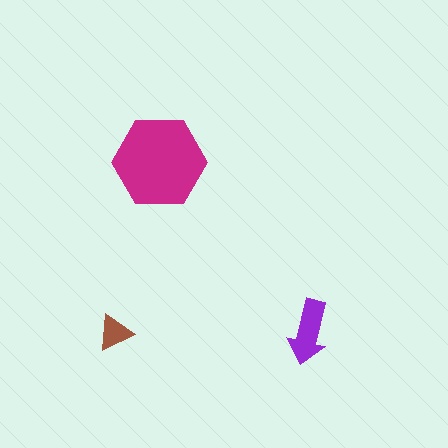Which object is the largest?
The magenta hexagon.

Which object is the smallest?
The brown triangle.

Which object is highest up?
The magenta hexagon is topmost.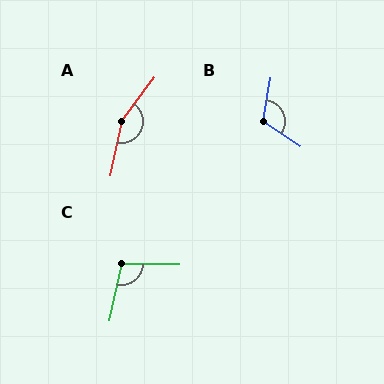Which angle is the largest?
A, at approximately 155 degrees.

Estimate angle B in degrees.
Approximately 115 degrees.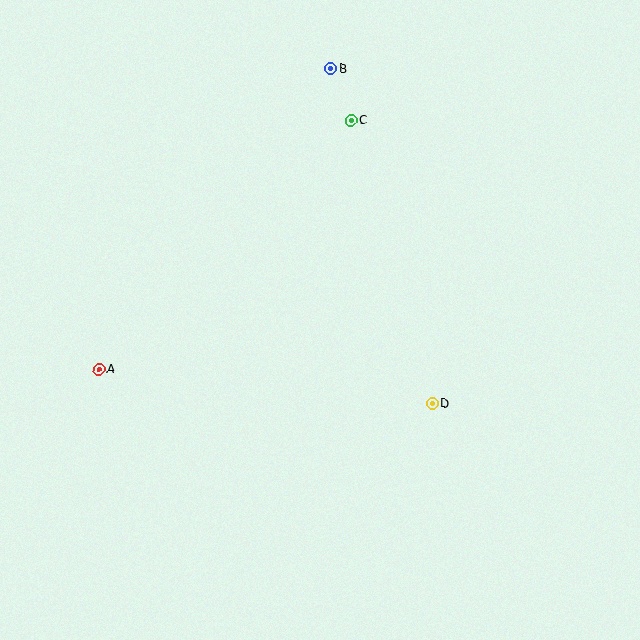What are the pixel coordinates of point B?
Point B is at (331, 68).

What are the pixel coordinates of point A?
Point A is at (99, 369).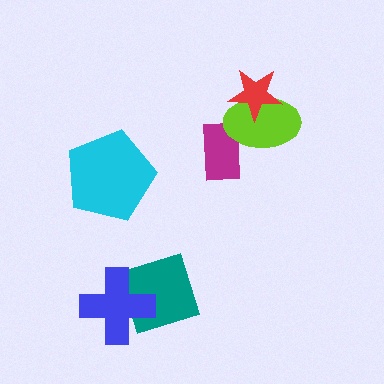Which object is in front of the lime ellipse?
The red star is in front of the lime ellipse.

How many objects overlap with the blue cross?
1 object overlaps with the blue cross.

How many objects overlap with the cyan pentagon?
0 objects overlap with the cyan pentagon.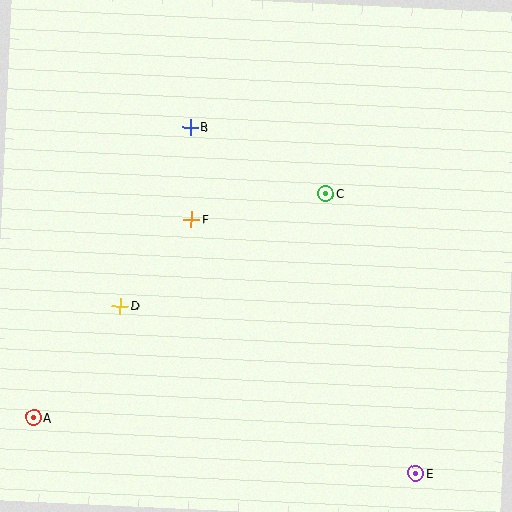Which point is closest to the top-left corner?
Point B is closest to the top-left corner.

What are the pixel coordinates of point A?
Point A is at (33, 418).